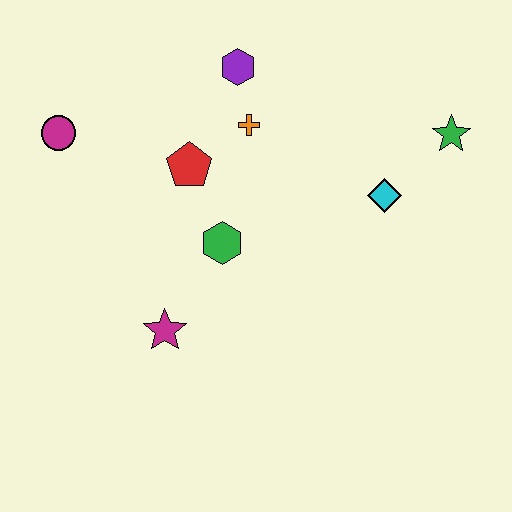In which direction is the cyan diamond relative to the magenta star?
The cyan diamond is to the right of the magenta star.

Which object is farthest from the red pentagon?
The green star is farthest from the red pentagon.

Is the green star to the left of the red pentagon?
No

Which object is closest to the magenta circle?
The red pentagon is closest to the magenta circle.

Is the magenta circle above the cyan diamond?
Yes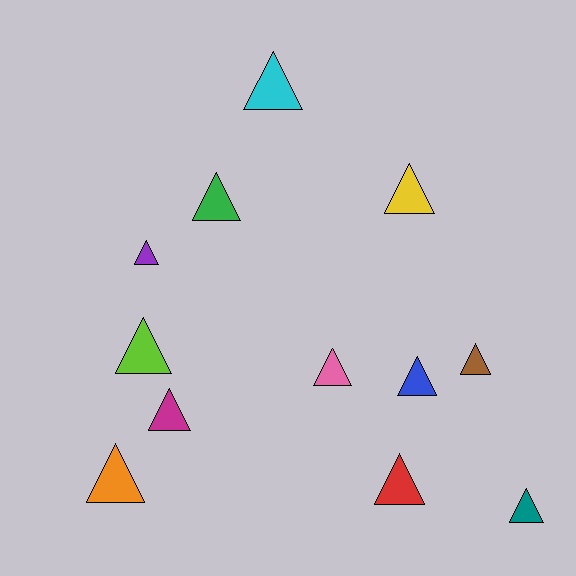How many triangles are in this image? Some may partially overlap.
There are 12 triangles.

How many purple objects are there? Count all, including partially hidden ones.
There is 1 purple object.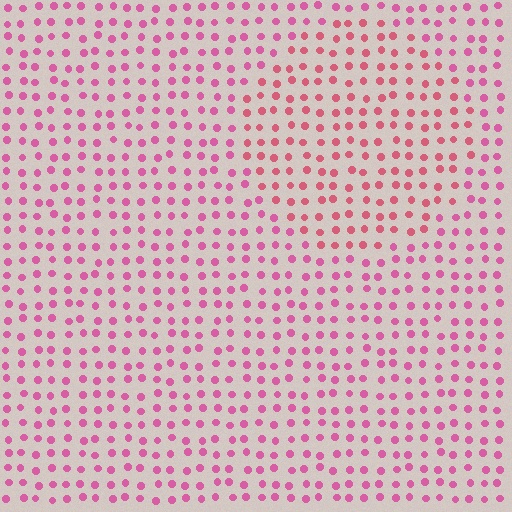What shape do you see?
I see a circle.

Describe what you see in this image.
The image is filled with small pink elements in a uniform arrangement. A circle-shaped region is visible where the elements are tinted to a slightly different hue, forming a subtle color boundary.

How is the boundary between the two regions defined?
The boundary is defined purely by a slight shift in hue (about 22 degrees). Spacing, size, and orientation are identical on both sides.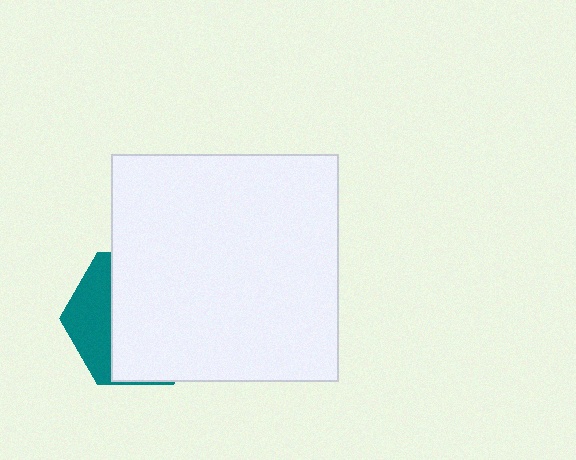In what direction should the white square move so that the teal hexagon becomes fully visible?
The white square should move right. That is the shortest direction to clear the overlap and leave the teal hexagon fully visible.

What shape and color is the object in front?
The object in front is a white square.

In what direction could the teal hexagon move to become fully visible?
The teal hexagon could move left. That would shift it out from behind the white square entirely.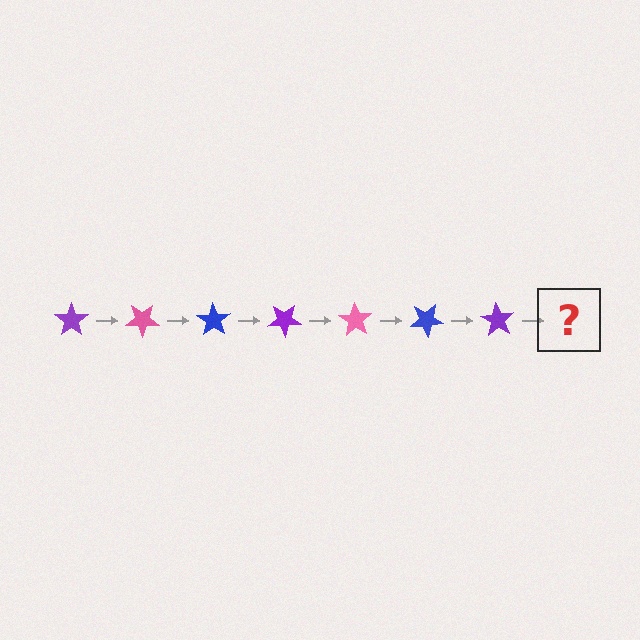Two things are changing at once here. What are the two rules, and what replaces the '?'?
The two rules are that it rotates 35 degrees each step and the color cycles through purple, pink, and blue. The '?' should be a pink star, rotated 245 degrees from the start.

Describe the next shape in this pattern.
It should be a pink star, rotated 245 degrees from the start.